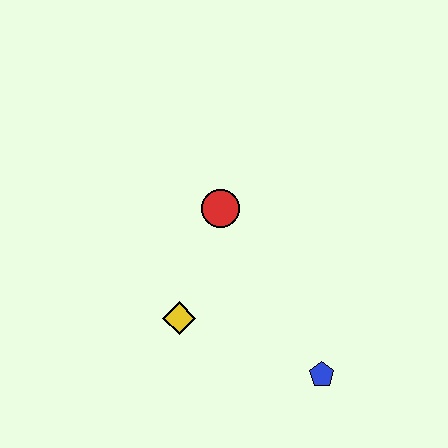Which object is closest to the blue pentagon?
The yellow diamond is closest to the blue pentagon.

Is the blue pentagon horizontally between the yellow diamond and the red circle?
No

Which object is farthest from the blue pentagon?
The red circle is farthest from the blue pentagon.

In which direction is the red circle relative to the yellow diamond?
The red circle is above the yellow diamond.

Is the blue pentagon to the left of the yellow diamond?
No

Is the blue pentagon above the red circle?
No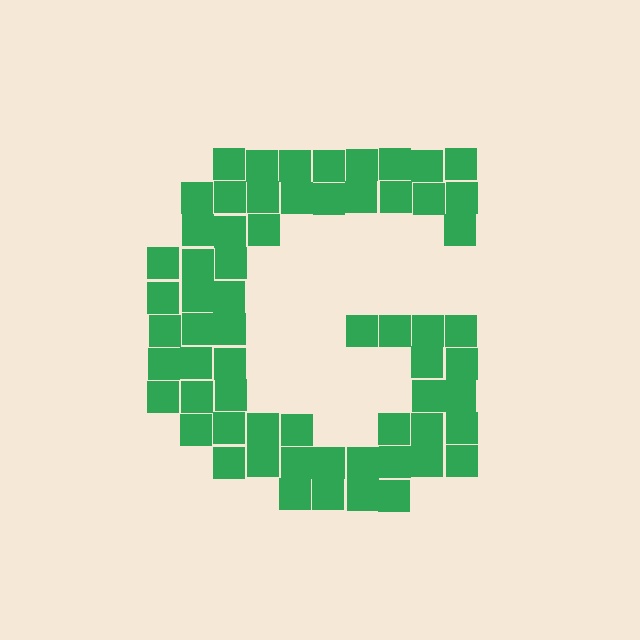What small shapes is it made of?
It is made of small squares.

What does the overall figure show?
The overall figure shows the letter G.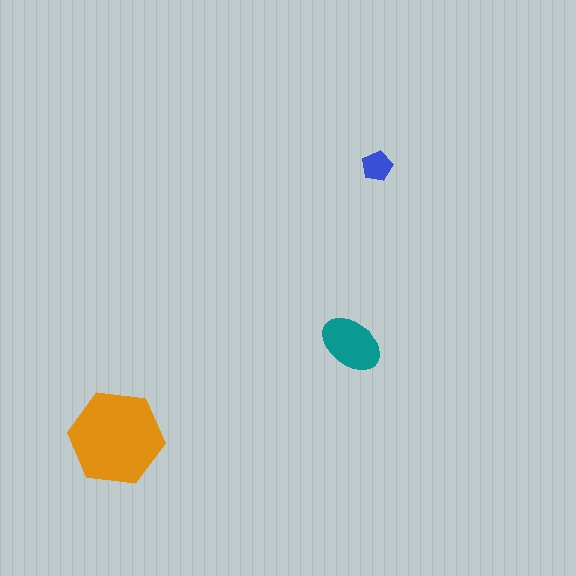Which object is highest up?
The blue pentagon is topmost.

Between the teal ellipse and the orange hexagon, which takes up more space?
The orange hexagon.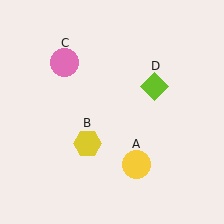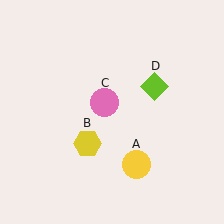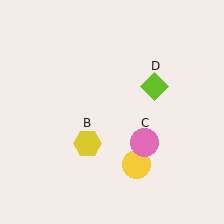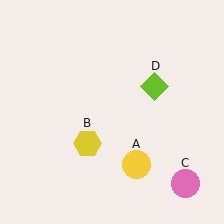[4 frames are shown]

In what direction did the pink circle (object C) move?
The pink circle (object C) moved down and to the right.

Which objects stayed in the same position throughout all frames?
Yellow circle (object A) and yellow hexagon (object B) and lime diamond (object D) remained stationary.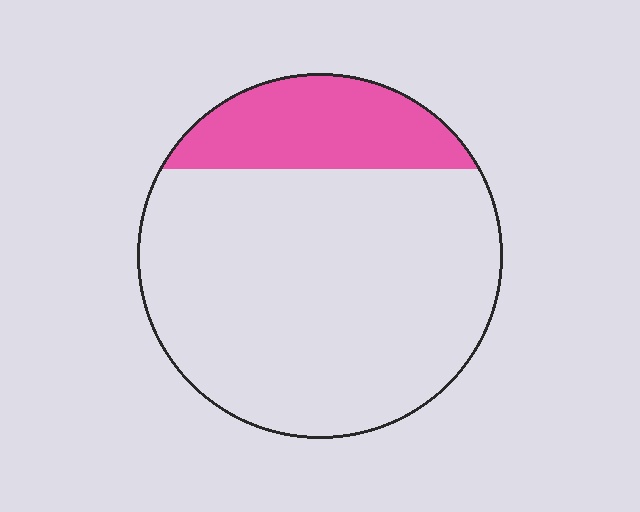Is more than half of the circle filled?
No.